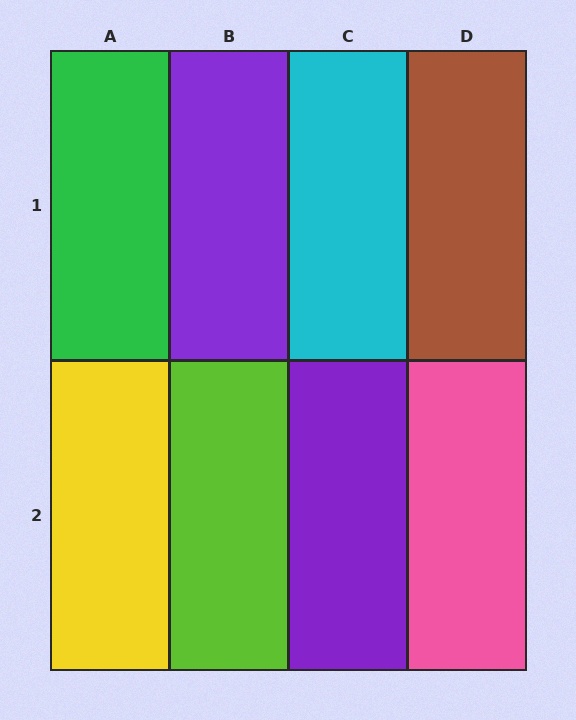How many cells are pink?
1 cell is pink.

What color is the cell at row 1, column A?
Green.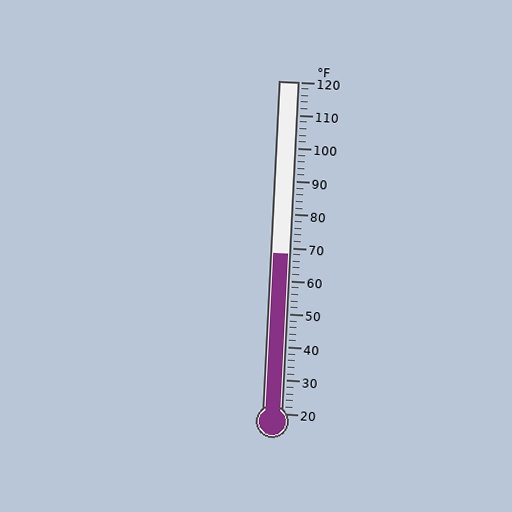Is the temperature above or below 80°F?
The temperature is below 80°F.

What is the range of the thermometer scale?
The thermometer scale ranges from 20°F to 120°F.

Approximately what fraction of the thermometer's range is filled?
The thermometer is filled to approximately 50% of its range.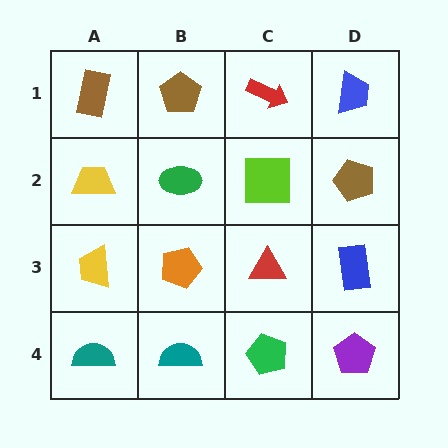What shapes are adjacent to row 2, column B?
A brown pentagon (row 1, column B), an orange pentagon (row 3, column B), a yellow trapezoid (row 2, column A), a lime square (row 2, column C).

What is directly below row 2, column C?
A red triangle.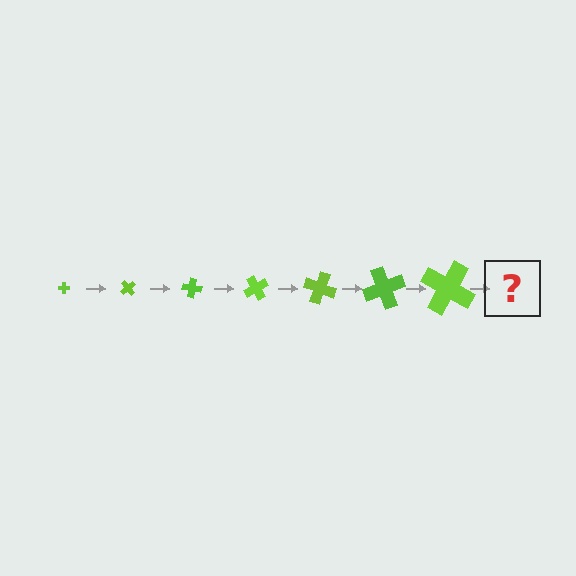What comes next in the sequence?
The next element should be a cross, larger than the previous one and rotated 350 degrees from the start.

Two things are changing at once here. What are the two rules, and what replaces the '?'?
The two rules are that the cross grows larger each step and it rotates 50 degrees each step. The '?' should be a cross, larger than the previous one and rotated 350 degrees from the start.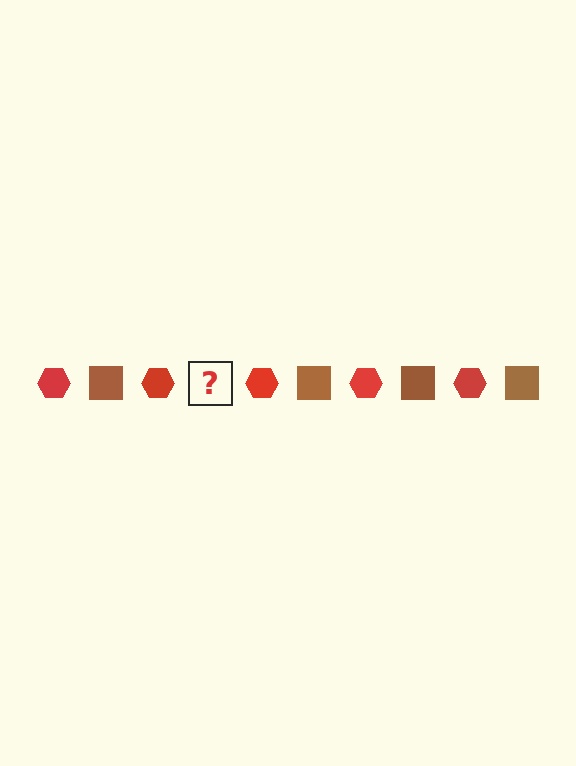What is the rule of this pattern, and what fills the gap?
The rule is that the pattern alternates between red hexagon and brown square. The gap should be filled with a brown square.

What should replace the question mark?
The question mark should be replaced with a brown square.